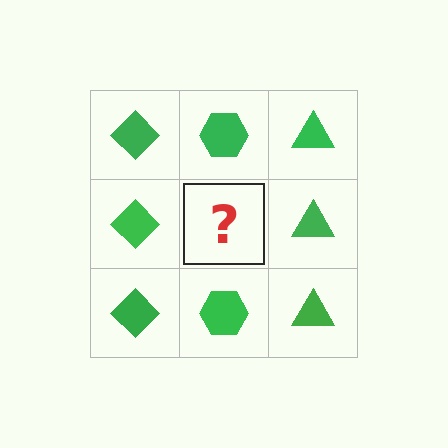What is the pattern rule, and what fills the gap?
The rule is that each column has a consistent shape. The gap should be filled with a green hexagon.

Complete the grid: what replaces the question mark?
The question mark should be replaced with a green hexagon.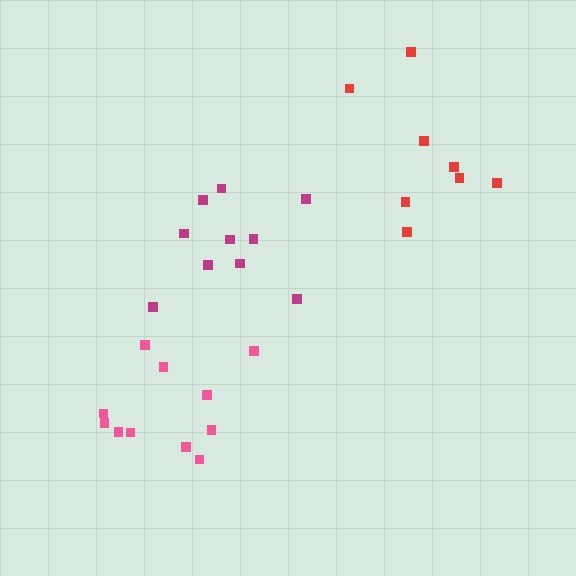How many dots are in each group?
Group 1: 11 dots, Group 2: 8 dots, Group 3: 10 dots (29 total).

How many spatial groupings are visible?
There are 3 spatial groupings.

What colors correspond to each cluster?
The clusters are colored: pink, red, magenta.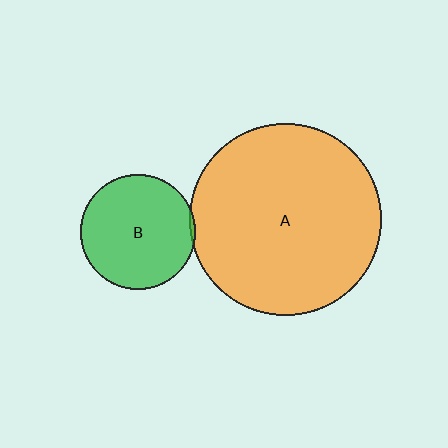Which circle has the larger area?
Circle A (orange).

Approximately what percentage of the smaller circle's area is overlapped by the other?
Approximately 5%.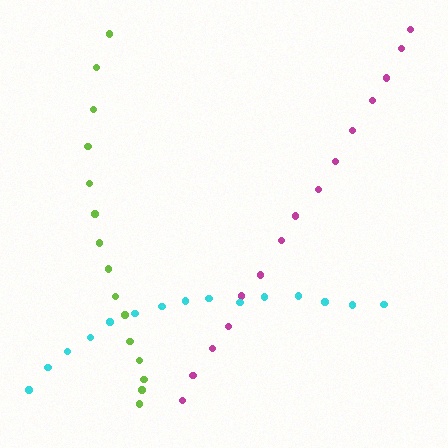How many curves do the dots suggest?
There are 3 distinct paths.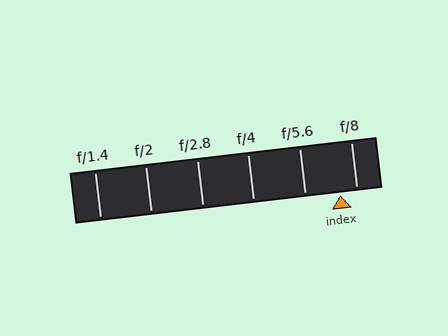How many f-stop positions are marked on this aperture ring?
There are 6 f-stop positions marked.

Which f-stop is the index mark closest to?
The index mark is closest to f/8.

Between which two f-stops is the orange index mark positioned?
The index mark is between f/5.6 and f/8.